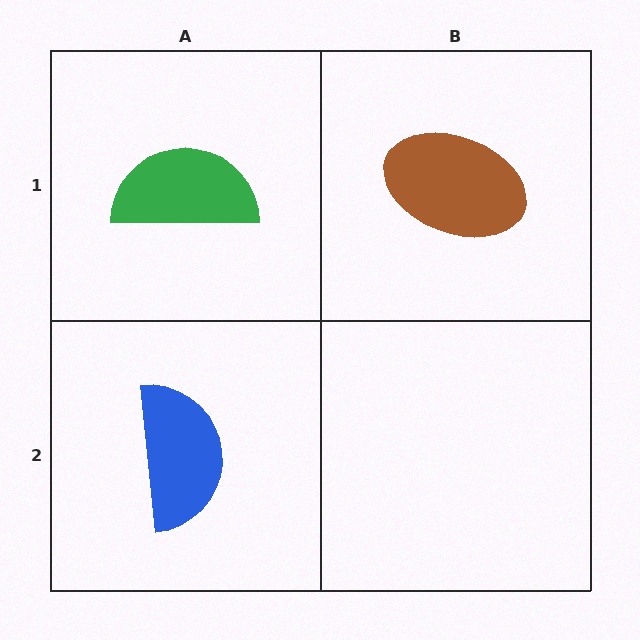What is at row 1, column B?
A brown ellipse.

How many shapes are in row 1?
2 shapes.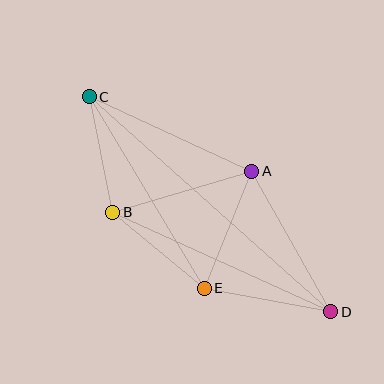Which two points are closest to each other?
Points B and C are closest to each other.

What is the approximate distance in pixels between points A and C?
The distance between A and C is approximately 179 pixels.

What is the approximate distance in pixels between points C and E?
The distance between C and E is approximately 223 pixels.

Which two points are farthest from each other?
Points C and D are farthest from each other.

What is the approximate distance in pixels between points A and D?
The distance between A and D is approximately 161 pixels.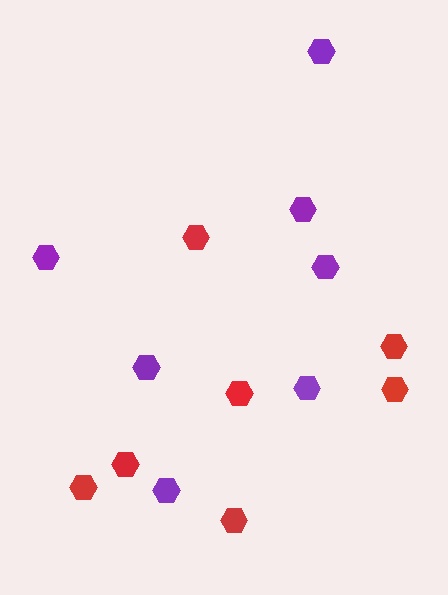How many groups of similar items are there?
There are 2 groups: one group of purple hexagons (7) and one group of red hexagons (7).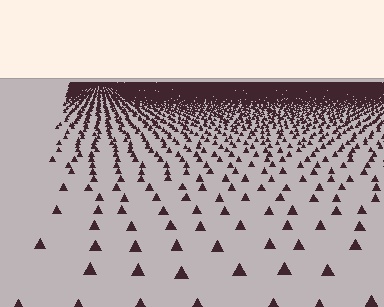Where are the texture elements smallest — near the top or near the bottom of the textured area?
Near the top.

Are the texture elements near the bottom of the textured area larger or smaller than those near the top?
Larger. Near the bottom, elements are closer to the viewer and appear at a bigger on-screen size.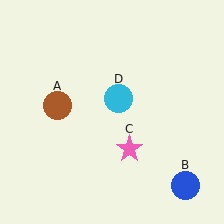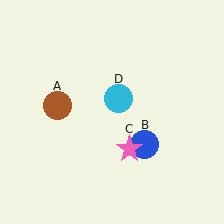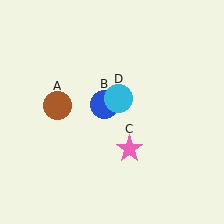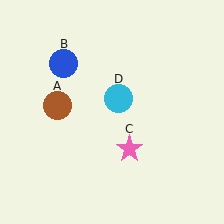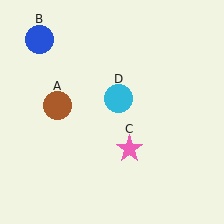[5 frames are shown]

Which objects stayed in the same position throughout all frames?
Brown circle (object A) and pink star (object C) and cyan circle (object D) remained stationary.